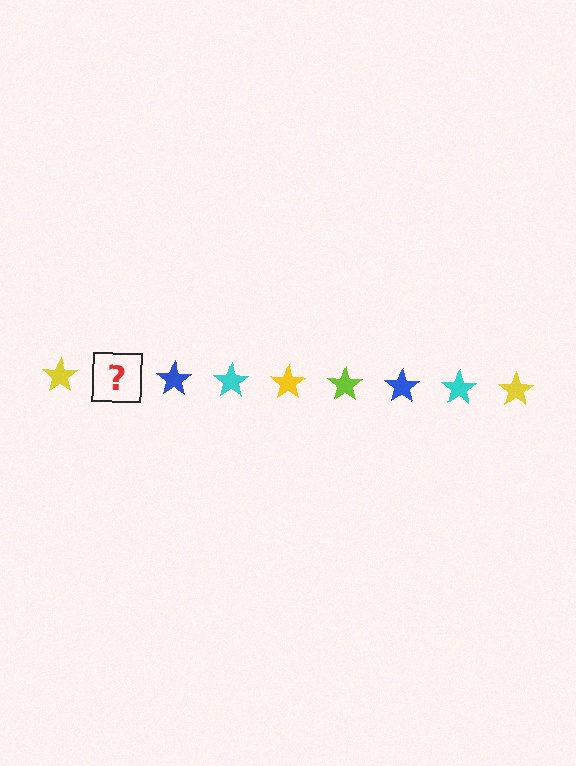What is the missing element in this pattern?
The missing element is a lime star.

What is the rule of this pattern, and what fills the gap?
The rule is that the pattern cycles through yellow, lime, blue, cyan stars. The gap should be filled with a lime star.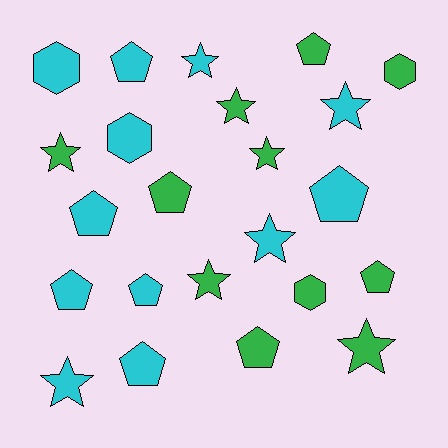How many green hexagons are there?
There are 2 green hexagons.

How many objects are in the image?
There are 23 objects.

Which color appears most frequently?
Cyan, with 12 objects.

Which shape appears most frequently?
Pentagon, with 10 objects.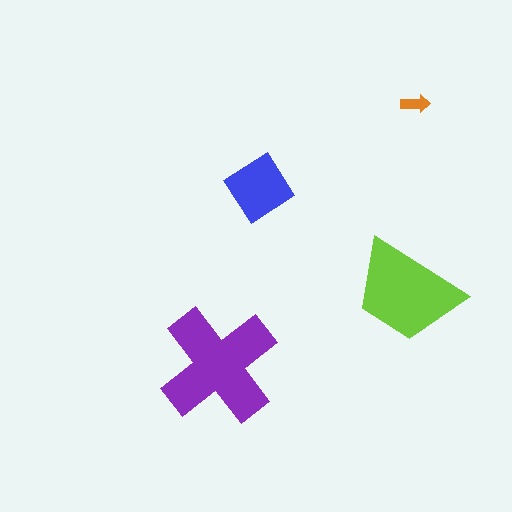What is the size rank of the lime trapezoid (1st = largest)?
2nd.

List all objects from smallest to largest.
The orange arrow, the blue diamond, the lime trapezoid, the purple cross.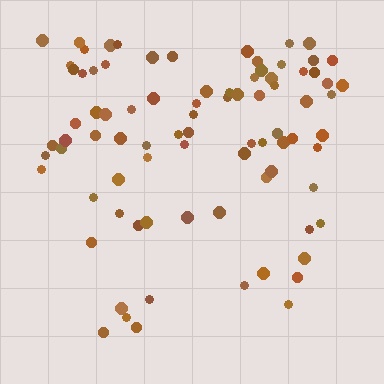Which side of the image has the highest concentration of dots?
The top.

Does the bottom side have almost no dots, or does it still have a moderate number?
Still a moderate number, just noticeably fewer than the top.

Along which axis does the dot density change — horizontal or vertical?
Vertical.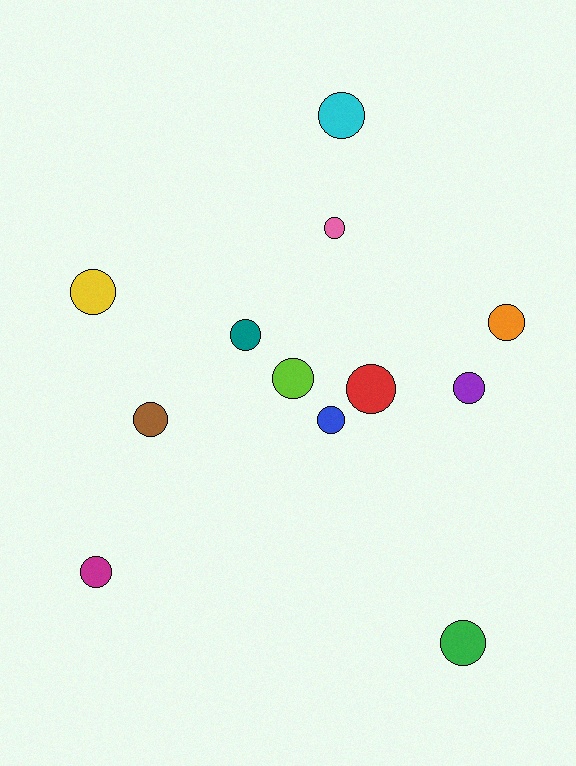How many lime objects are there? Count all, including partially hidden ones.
There is 1 lime object.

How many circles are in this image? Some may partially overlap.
There are 12 circles.